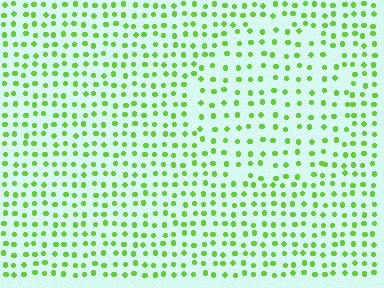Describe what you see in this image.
The image contains small lime elements arranged at two different densities. A circle-shaped region is visible where the elements are less densely packed than the surrounding area.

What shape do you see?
I see a circle.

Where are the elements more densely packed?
The elements are more densely packed outside the circle boundary.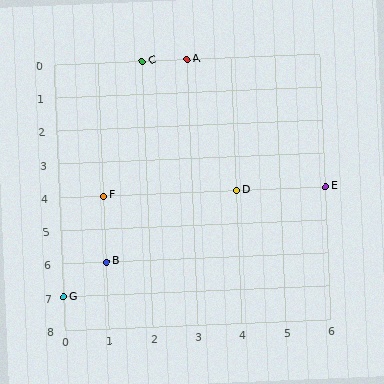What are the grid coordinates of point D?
Point D is at grid coordinates (4, 4).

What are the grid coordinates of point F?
Point F is at grid coordinates (1, 4).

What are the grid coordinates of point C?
Point C is at grid coordinates (2, 0).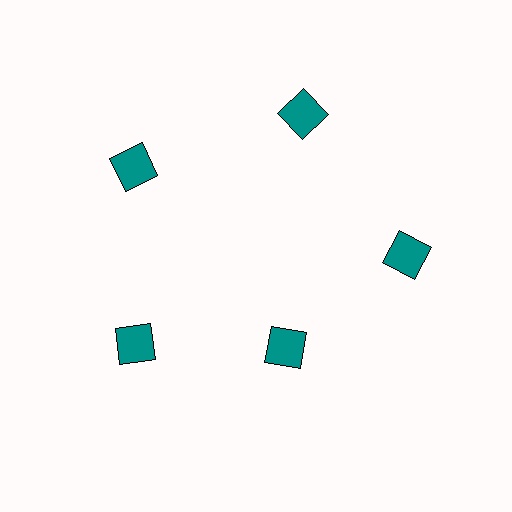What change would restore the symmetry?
The symmetry would be restored by moving it outward, back onto the ring so that all 5 squares sit at equal angles and equal distance from the center.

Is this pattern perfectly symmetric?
No. The 5 teal squares are arranged in a ring, but one element near the 5 o'clock position is pulled inward toward the center, breaking the 5-fold rotational symmetry.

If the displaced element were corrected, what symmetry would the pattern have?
It would have 5-fold rotational symmetry — the pattern would map onto itself every 72 degrees.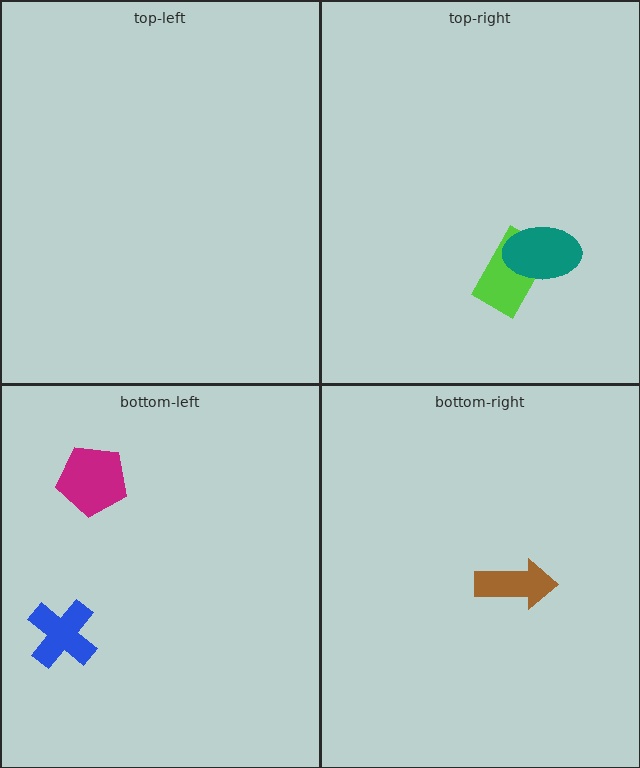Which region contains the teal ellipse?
The top-right region.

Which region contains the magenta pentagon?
The bottom-left region.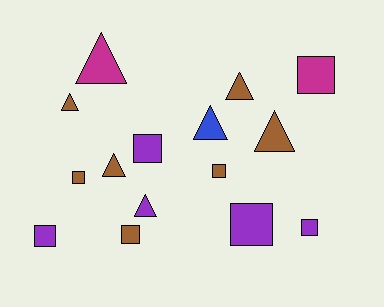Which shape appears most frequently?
Square, with 8 objects.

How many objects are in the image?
There are 15 objects.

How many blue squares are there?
There are no blue squares.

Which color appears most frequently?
Brown, with 7 objects.